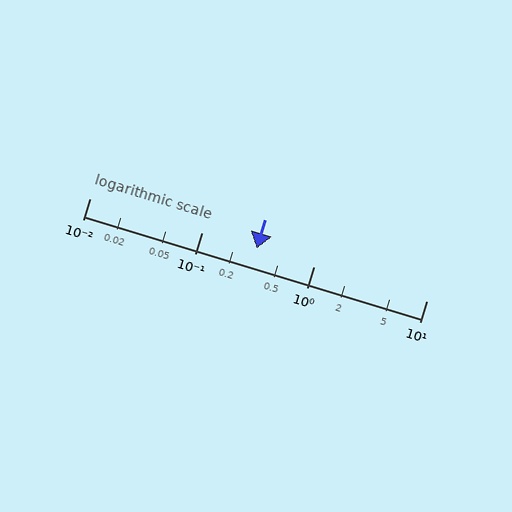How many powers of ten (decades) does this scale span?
The scale spans 3 decades, from 0.01 to 10.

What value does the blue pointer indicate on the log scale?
The pointer indicates approximately 0.31.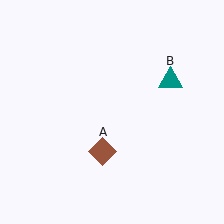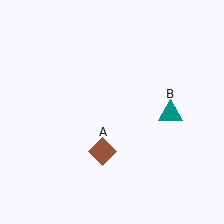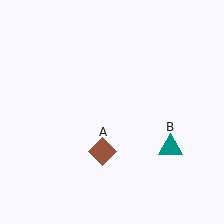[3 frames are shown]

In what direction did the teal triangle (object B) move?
The teal triangle (object B) moved down.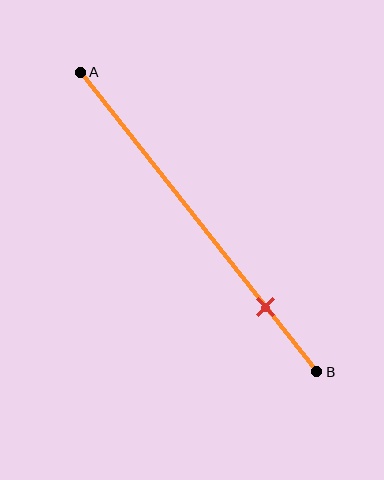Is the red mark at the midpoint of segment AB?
No, the mark is at about 80% from A, not at the 50% midpoint.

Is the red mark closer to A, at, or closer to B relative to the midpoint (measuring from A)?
The red mark is closer to point B than the midpoint of segment AB.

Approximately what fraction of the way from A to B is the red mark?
The red mark is approximately 80% of the way from A to B.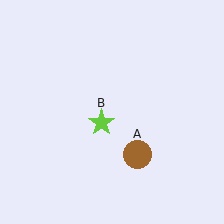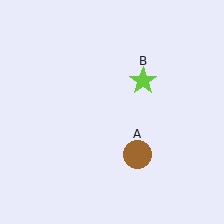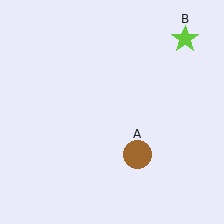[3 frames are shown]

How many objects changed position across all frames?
1 object changed position: lime star (object B).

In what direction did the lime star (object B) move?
The lime star (object B) moved up and to the right.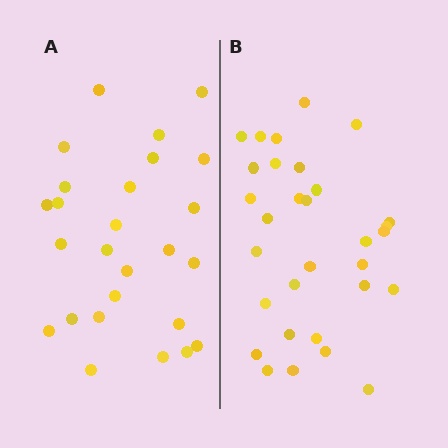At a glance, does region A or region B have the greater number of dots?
Region B (the right region) has more dots.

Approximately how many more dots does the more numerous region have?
Region B has about 5 more dots than region A.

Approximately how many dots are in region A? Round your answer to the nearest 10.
About 30 dots. (The exact count is 26, which rounds to 30.)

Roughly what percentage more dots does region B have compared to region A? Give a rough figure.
About 20% more.